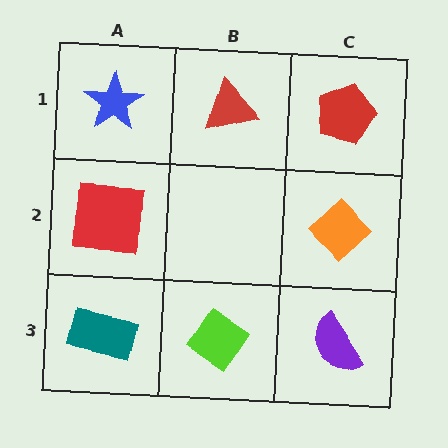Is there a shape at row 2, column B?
No, that cell is empty.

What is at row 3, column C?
A purple semicircle.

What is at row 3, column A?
A teal rectangle.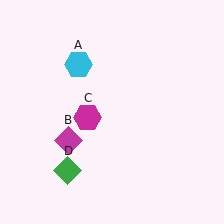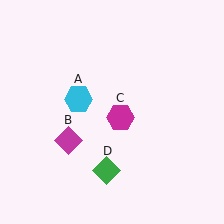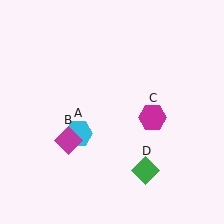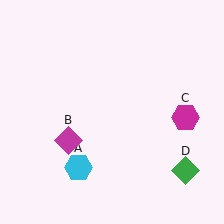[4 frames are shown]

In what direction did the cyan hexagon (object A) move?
The cyan hexagon (object A) moved down.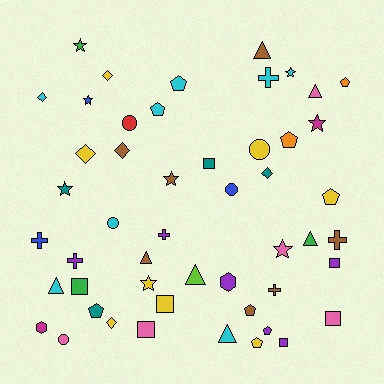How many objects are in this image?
There are 50 objects.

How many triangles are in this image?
There are 7 triangles.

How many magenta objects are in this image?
There are 2 magenta objects.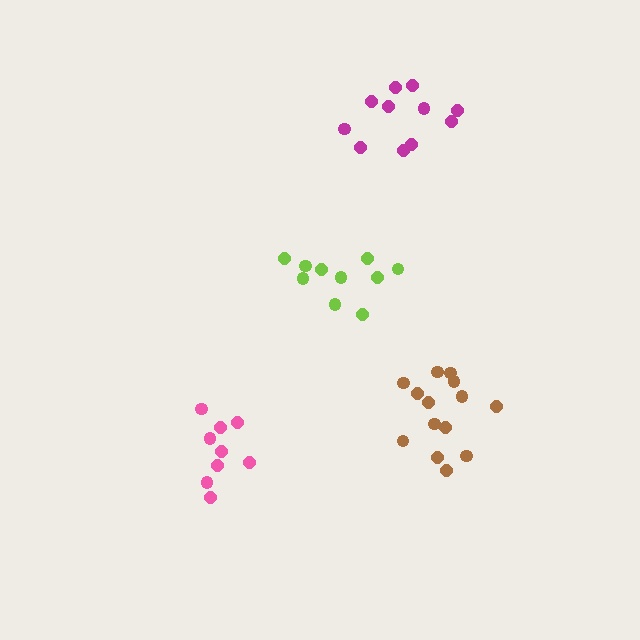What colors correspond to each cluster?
The clusters are colored: brown, pink, magenta, lime.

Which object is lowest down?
The pink cluster is bottommost.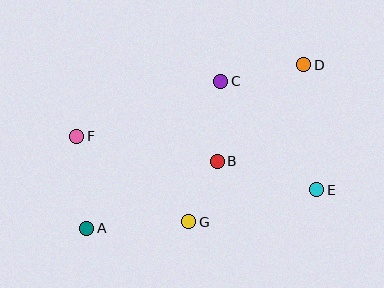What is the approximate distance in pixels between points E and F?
The distance between E and F is approximately 246 pixels.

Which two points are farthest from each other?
Points A and D are farthest from each other.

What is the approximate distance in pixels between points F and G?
The distance between F and G is approximately 141 pixels.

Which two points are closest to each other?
Points B and G are closest to each other.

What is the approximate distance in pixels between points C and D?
The distance between C and D is approximately 85 pixels.